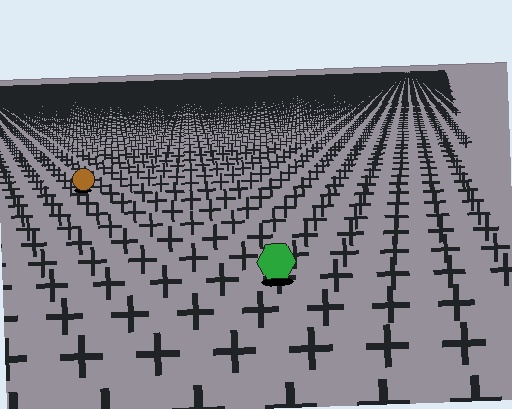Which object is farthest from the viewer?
The brown circle is farthest from the viewer. It appears smaller and the ground texture around it is denser.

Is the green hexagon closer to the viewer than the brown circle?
Yes. The green hexagon is closer — you can tell from the texture gradient: the ground texture is coarser near it.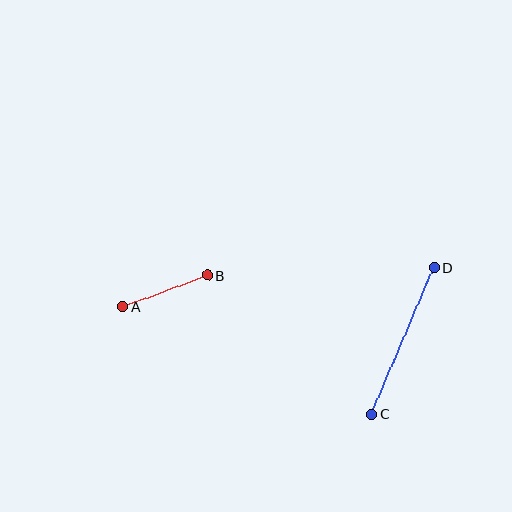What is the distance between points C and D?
The distance is approximately 159 pixels.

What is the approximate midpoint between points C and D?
The midpoint is at approximately (403, 341) pixels.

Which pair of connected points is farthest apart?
Points C and D are farthest apart.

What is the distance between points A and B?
The distance is approximately 90 pixels.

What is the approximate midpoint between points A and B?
The midpoint is at approximately (165, 291) pixels.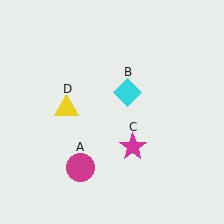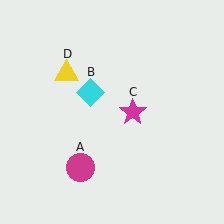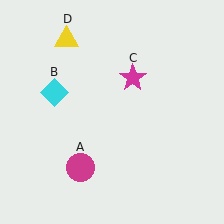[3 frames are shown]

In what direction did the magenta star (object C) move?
The magenta star (object C) moved up.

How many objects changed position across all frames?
3 objects changed position: cyan diamond (object B), magenta star (object C), yellow triangle (object D).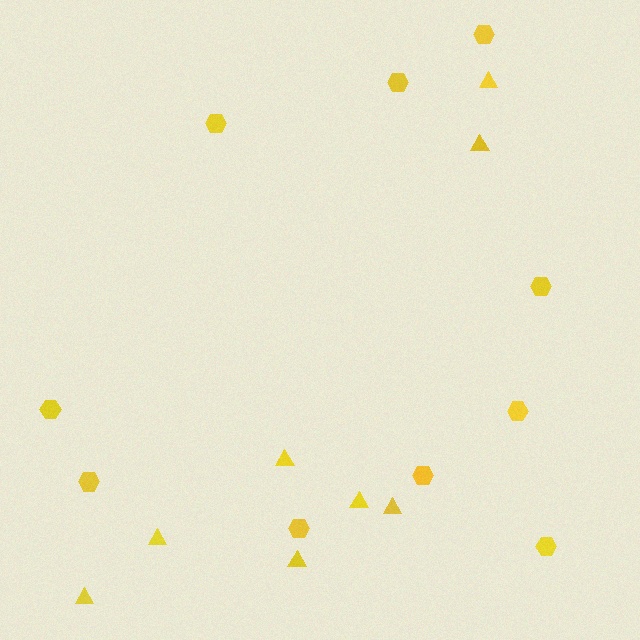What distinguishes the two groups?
There are 2 groups: one group of hexagons (10) and one group of triangles (8).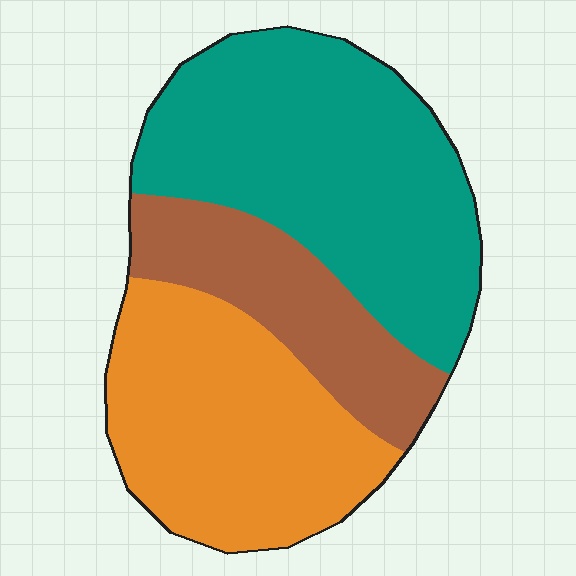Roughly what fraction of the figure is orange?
Orange takes up about one third (1/3) of the figure.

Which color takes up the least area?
Brown, at roughly 20%.